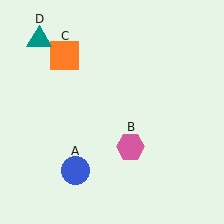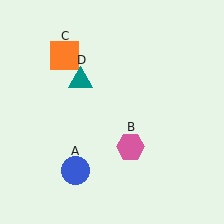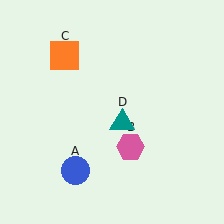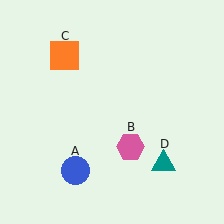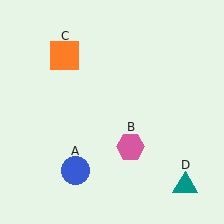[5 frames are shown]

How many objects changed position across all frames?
1 object changed position: teal triangle (object D).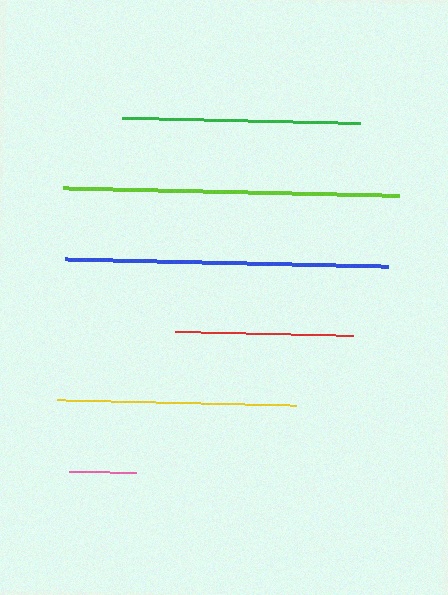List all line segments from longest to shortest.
From longest to shortest: lime, blue, yellow, green, red, pink.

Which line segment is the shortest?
The pink line is the shortest at approximately 66 pixels.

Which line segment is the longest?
The lime line is the longest at approximately 336 pixels.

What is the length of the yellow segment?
The yellow segment is approximately 239 pixels long.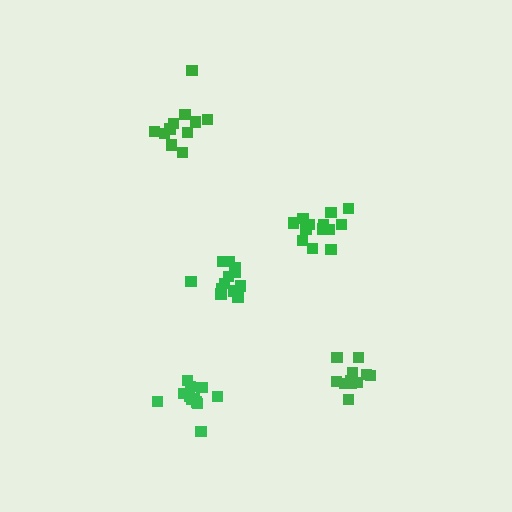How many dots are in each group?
Group 1: 13 dots, Group 2: 12 dots, Group 3: 12 dots, Group 4: 11 dots, Group 5: 11 dots (59 total).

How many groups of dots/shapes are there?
There are 5 groups.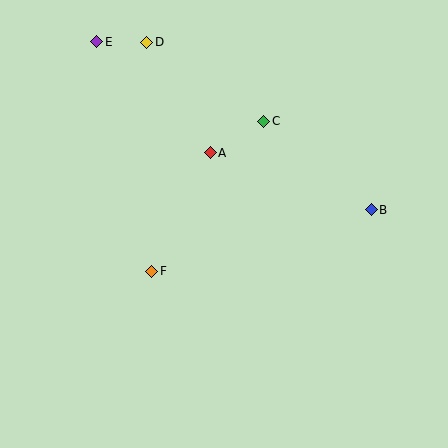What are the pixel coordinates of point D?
Point D is at (147, 42).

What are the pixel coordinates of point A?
Point A is at (210, 153).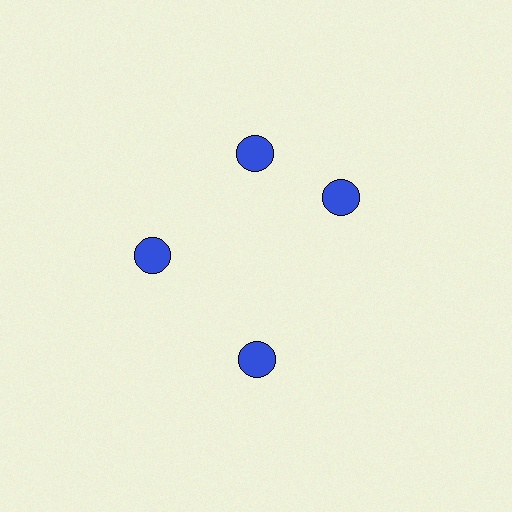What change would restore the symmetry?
The symmetry would be restored by rotating it back into even spacing with its neighbors so that all 4 circles sit at equal angles and equal distance from the center.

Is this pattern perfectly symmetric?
No. The 4 blue circles are arranged in a ring, but one element near the 3 o'clock position is rotated out of alignment along the ring, breaking the 4-fold rotational symmetry.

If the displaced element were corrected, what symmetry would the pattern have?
It would have 4-fold rotational symmetry — the pattern would map onto itself every 90 degrees.